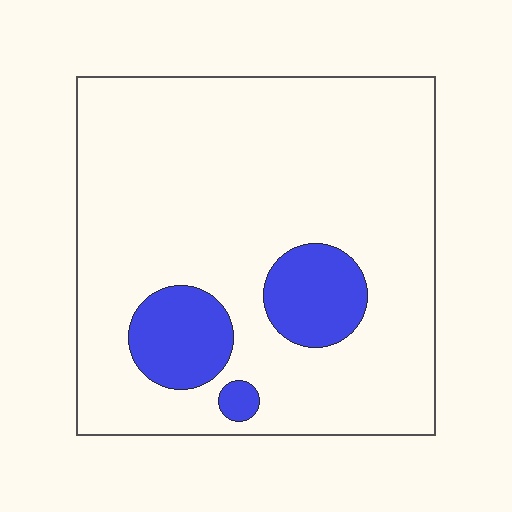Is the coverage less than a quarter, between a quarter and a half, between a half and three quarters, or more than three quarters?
Less than a quarter.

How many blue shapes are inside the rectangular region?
3.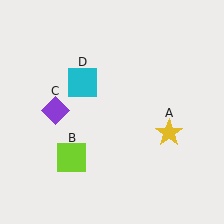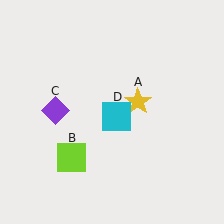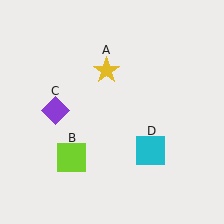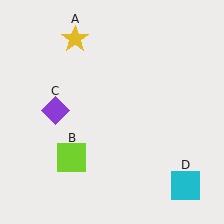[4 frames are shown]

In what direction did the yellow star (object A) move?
The yellow star (object A) moved up and to the left.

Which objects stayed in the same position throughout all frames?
Lime square (object B) and purple diamond (object C) remained stationary.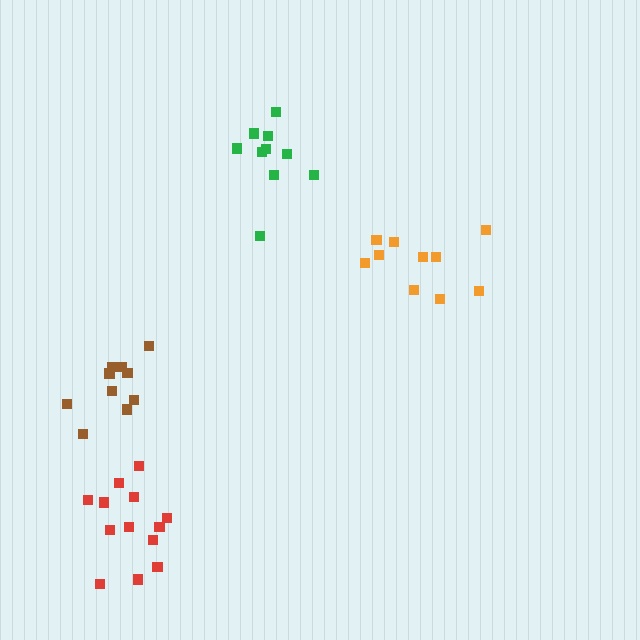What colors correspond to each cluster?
The clusters are colored: brown, green, orange, red.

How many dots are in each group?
Group 1: 10 dots, Group 2: 10 dots, Group 3: 10 dots, Group 4: 13 dots (43 total).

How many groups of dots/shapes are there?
There are 4 groups.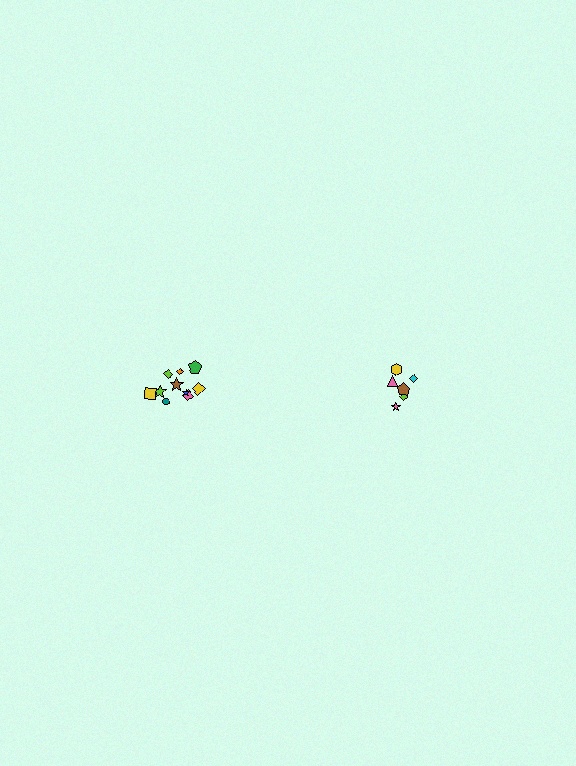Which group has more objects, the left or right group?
The left group.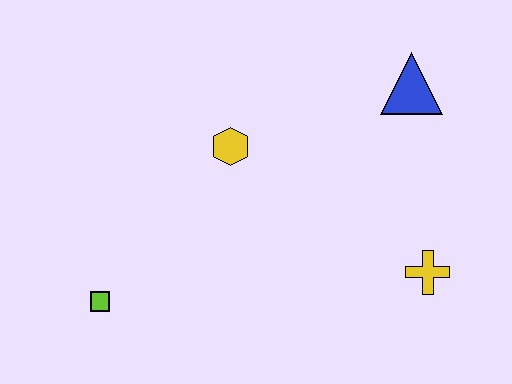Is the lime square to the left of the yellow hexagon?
Yes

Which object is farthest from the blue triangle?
The lime square is farthest from the blue triangle.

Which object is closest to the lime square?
The yellow hexagon is closest to the lime square.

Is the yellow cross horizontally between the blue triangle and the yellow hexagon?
No